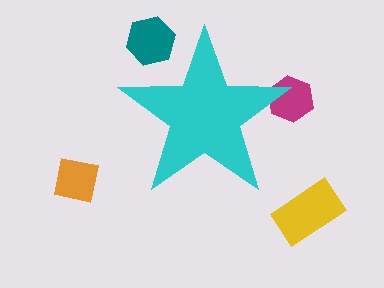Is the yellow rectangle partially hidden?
No, the yellow rectangle is fully visible.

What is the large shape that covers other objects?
A cyan star.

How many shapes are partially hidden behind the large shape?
2 shapes are partially hidden.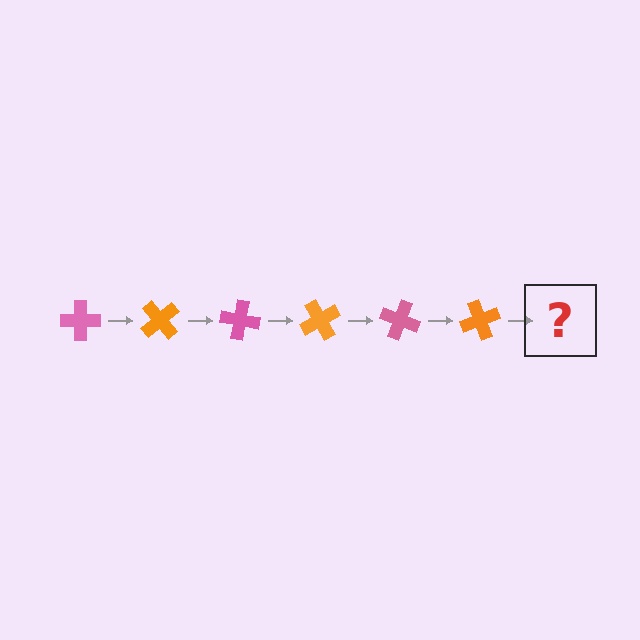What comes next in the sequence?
The next element should be a pink cross, rotated 300 degrees from the start.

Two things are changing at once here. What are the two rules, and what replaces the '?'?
The two rules are that it rotates 50 degrees each step and the color cycles through pink and orange. The '?' should be a pink cross, rotated 300 degrees from the start.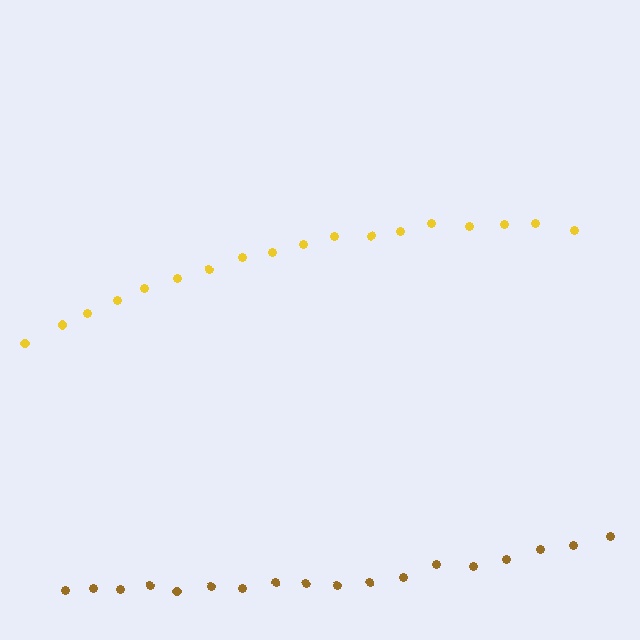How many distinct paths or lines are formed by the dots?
There are 2 distinct paths.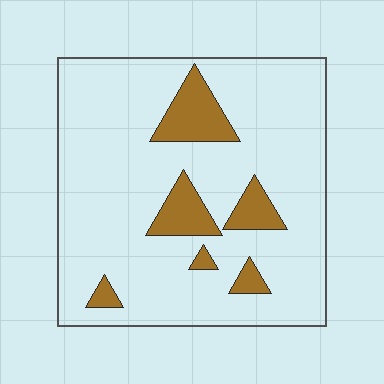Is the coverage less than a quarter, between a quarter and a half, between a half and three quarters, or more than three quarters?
Less than a quarter.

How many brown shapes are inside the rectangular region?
6.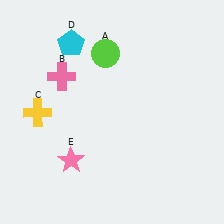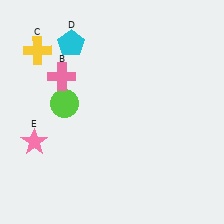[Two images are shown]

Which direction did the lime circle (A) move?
The lime circle (A) moved down.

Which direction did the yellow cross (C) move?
The yellow cross (C) moved up.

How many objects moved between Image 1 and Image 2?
3 objects moved between the two images.